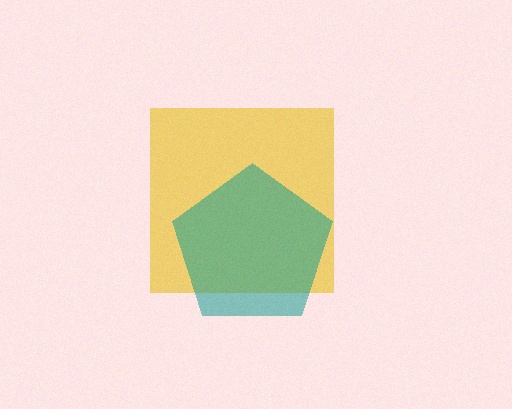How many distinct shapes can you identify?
There are 2 distinct shapes: a yellow square, a teal pentagon.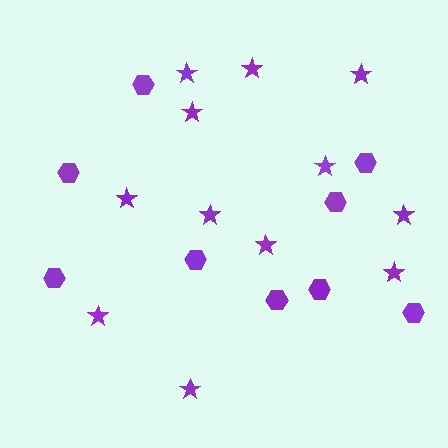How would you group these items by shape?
There are 2 groups: one group of hexagons (9) and one group of stars (12).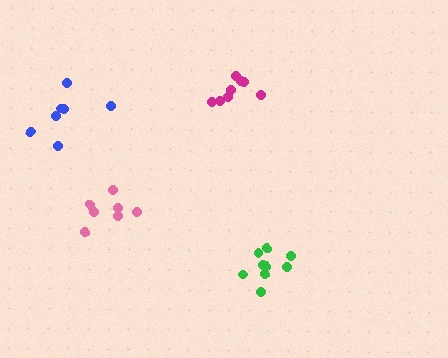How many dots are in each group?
Group 1: 8 dots, Group 2: 9 dots, Group 3: 7 dots, Group 4: 7 dots (31 total).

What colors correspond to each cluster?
The clusters are colored: magenta, green, blue, pink.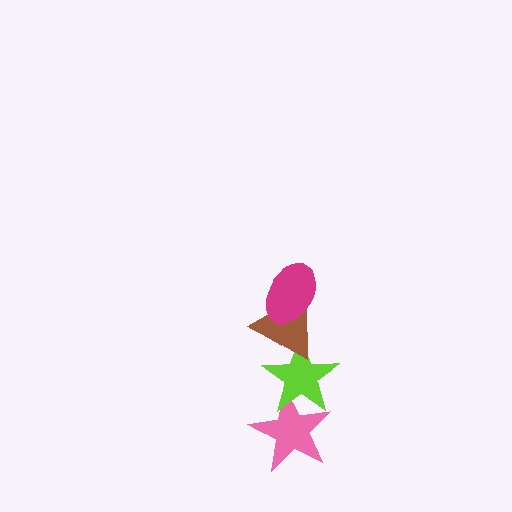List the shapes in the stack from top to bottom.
From top to bottom: the magenta ellipse, the brown triangle, the lime star, the pink star.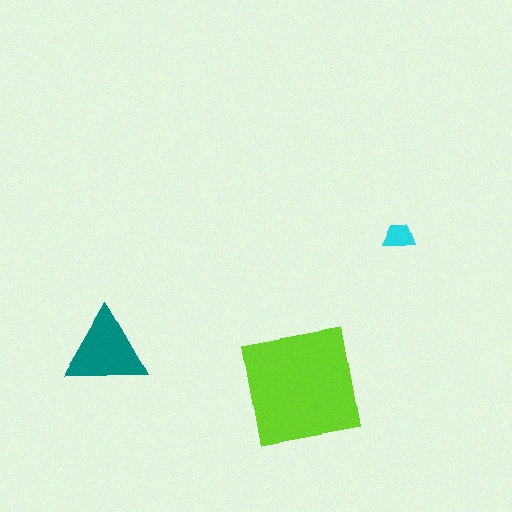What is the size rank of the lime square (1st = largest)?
1st.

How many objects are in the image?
There are 3 objects in the image.